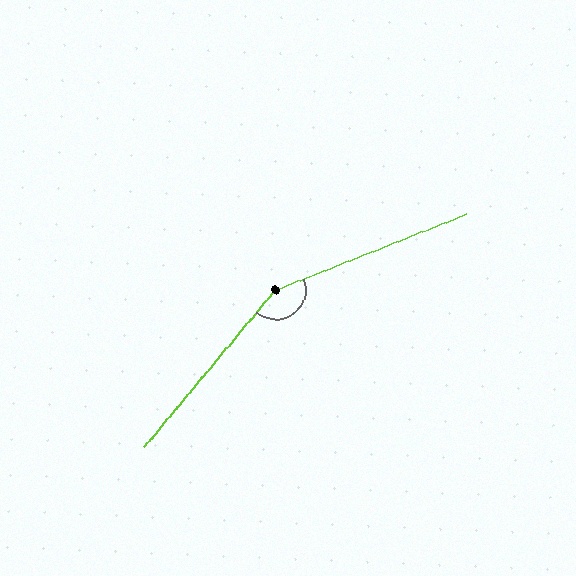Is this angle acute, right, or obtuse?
It is obtuse.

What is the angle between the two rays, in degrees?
Approximately 152 degrees.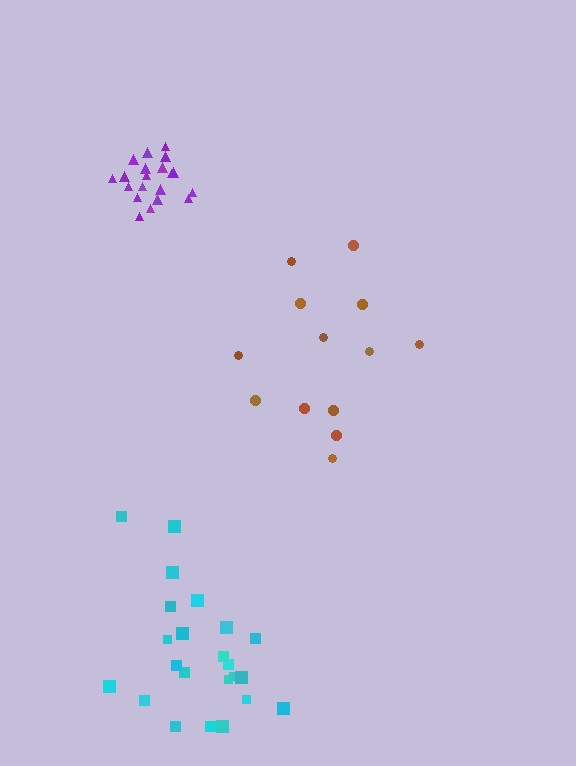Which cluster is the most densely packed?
Purple.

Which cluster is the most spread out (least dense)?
Brown.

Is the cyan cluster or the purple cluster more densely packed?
Purple.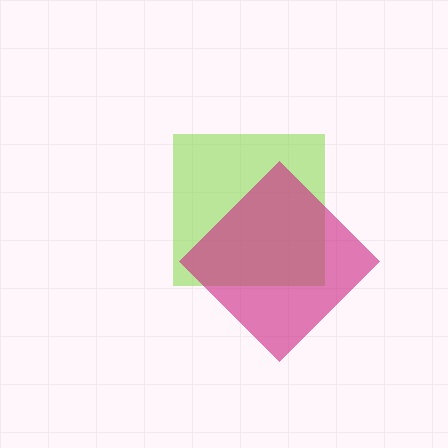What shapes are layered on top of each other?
The layered shapes are: a lime square, a magenta diamond.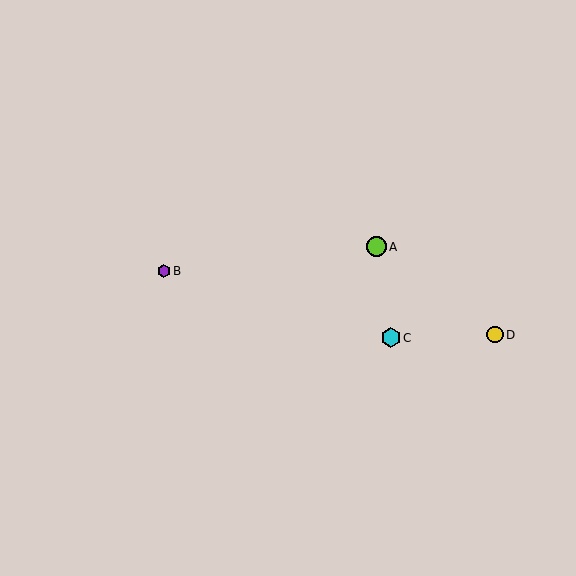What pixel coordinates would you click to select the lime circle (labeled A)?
Click at (376, 247) to select the lime circle A.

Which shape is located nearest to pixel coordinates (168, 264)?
The purple hexagon (labeled B) at (164, 271) is nearest to that location.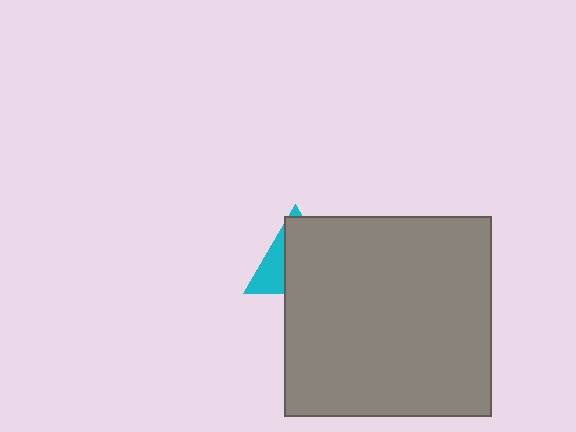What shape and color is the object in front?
The object in front is a gray rectangle.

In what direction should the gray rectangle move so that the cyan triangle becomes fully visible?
The gray rectangle should move toward the lower-right. That is the shortest direction to clear the overlap and leave the cyan triangle fully visible.